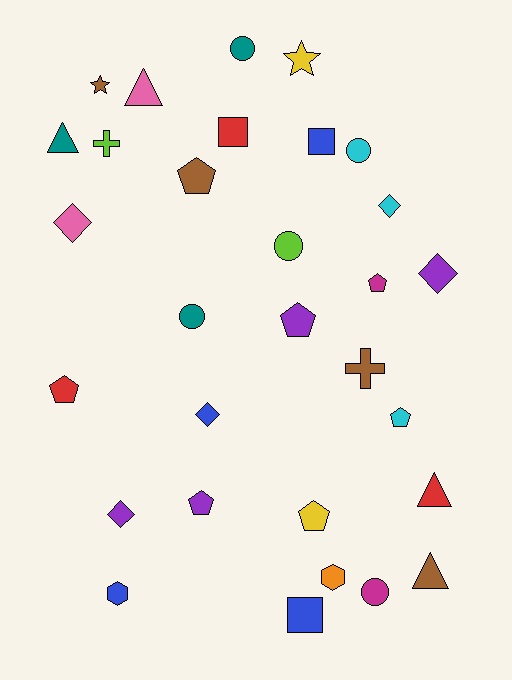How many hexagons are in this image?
There are 2 hexagons.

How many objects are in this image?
There are 30 objects.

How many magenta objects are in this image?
There are 2 magenta objects.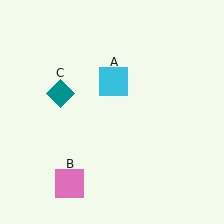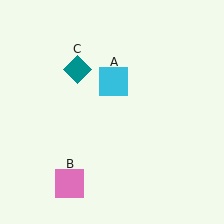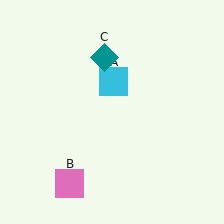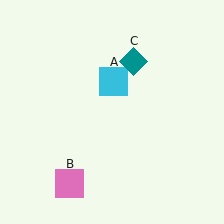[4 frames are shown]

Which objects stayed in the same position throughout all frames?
Cyan square (object A) and pink square (object B) remained stationary.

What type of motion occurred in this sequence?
The teal diamond (object C) rotated clockwise around the center of the scene.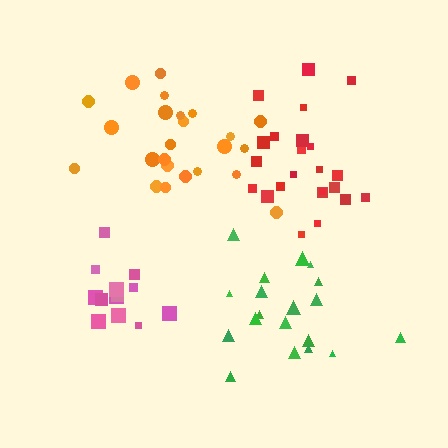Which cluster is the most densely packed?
Pink.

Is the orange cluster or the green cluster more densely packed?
Green.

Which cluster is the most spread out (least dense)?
Orange.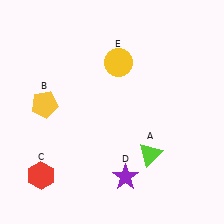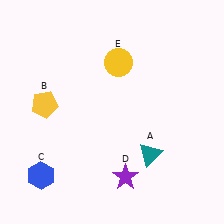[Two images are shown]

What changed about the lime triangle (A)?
In Image 1, A is lime. In Image 2, it changed to teal.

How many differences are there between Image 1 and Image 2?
There are 2 differences between the two images.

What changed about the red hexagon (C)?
In Image 1, C is red. In Image 2, it changed to blue.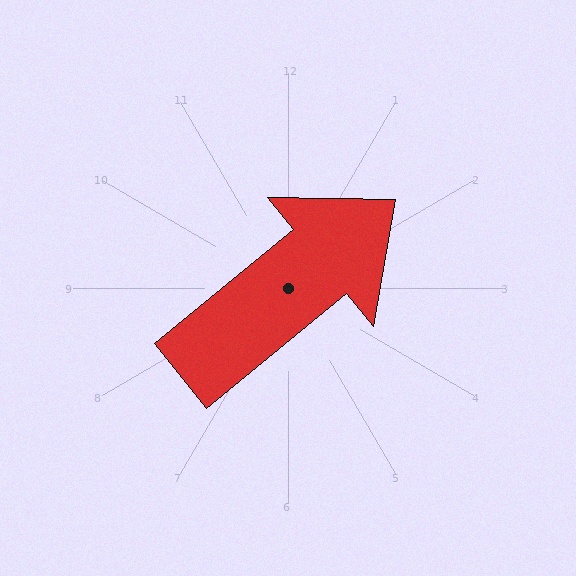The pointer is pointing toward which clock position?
Roughly 2 o'clock.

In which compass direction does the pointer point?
Northeast.